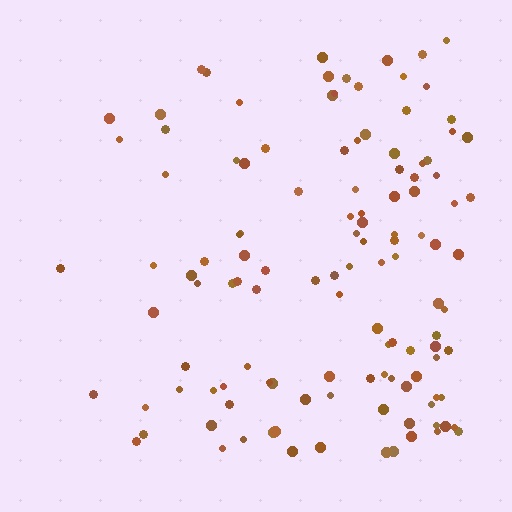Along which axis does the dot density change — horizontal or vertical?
Horizontal.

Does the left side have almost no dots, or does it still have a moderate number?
Still a moderate number, just noticeably fewer than the right.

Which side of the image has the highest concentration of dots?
The right.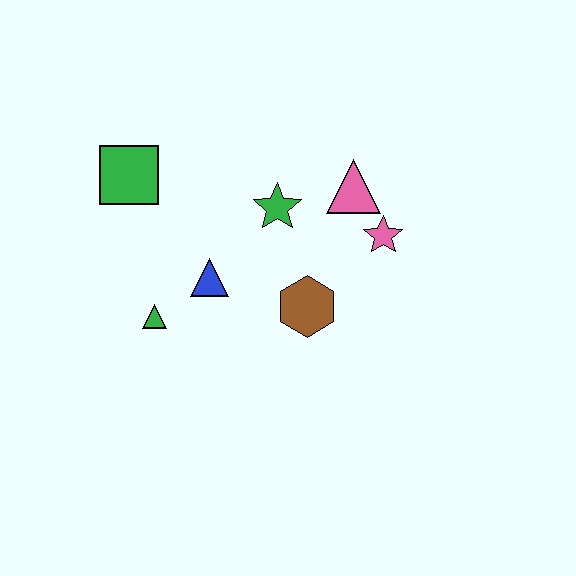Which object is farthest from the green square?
The pink star is farthest from the green square.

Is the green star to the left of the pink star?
Yes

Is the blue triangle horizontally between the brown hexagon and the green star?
No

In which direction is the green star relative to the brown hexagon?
The green star is above the brown hexagon.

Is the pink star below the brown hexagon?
No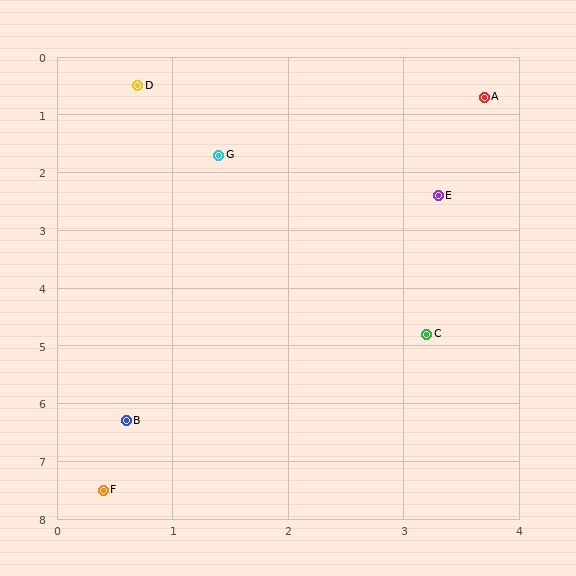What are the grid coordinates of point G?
Point G is at approximately (1.4, 1.7).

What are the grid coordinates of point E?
Point E is at approximately (3.3, 2.4).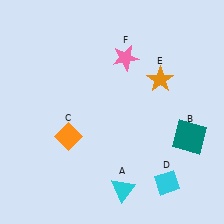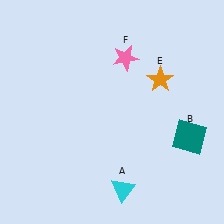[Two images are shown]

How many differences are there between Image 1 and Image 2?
There are 2 differences between the two images.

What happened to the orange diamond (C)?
The orange diamond (C) was removed in Image 2. It was in the bottom-left area of Image 1.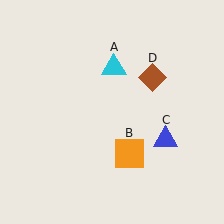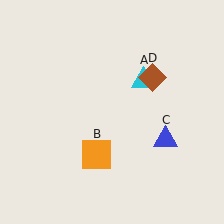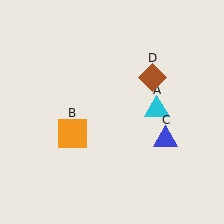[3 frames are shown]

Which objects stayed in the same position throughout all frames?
Blue triangle (object C) and brown diamond (object D) remained stationary.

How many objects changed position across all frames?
2 objects changed position: cyan triangle (object A), orange square (object B).